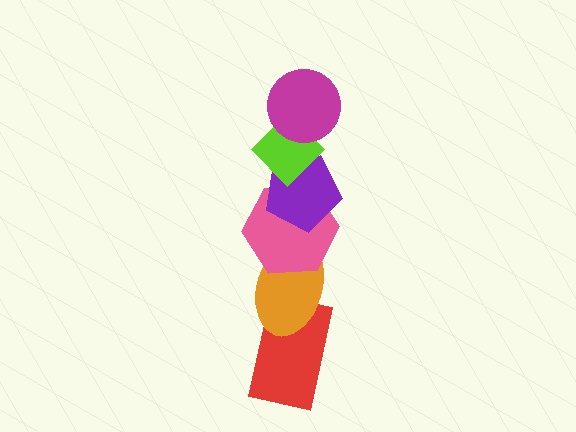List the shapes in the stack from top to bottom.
From top to bottom: the magenta circle, the lime diamond, the purple pentagon, the pink hexagon, the orange ellipse, the red rectangle.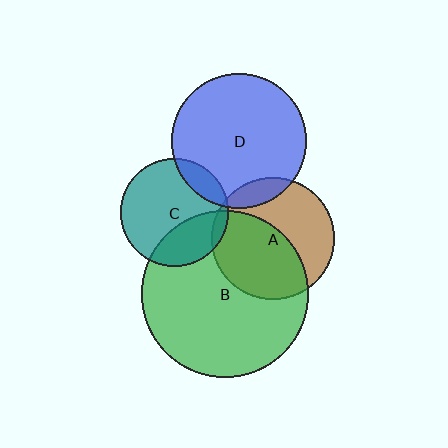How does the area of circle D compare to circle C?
Approximately 1.6 times.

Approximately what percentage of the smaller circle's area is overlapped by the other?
Approximately 15%.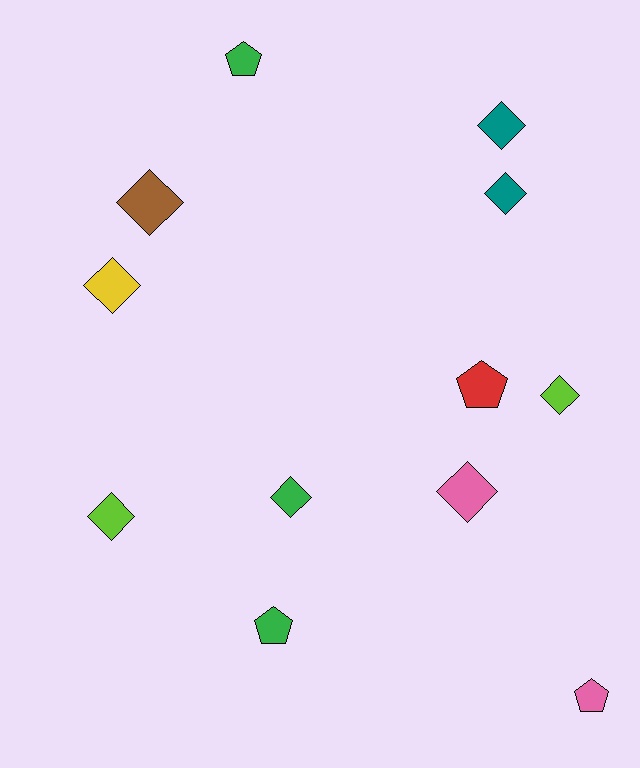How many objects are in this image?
There are 12 objects.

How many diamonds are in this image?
There are 8 diamonds.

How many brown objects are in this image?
There is 1 brown object.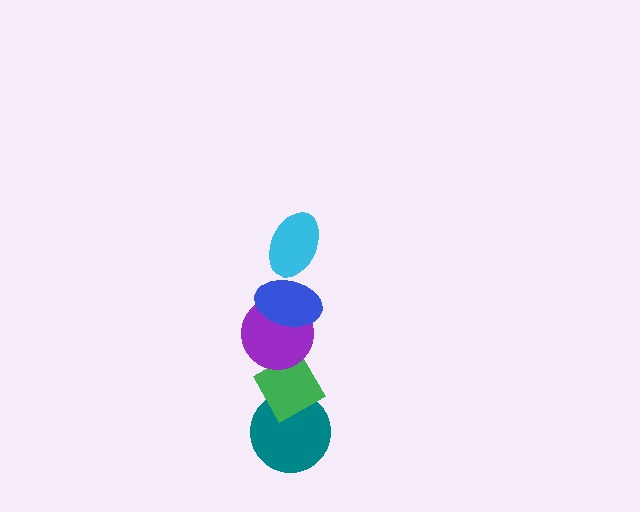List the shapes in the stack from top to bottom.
From top to bottom: the cyan ellipse, the blue ellipse, the purple circle, the green diamond, the teal circle.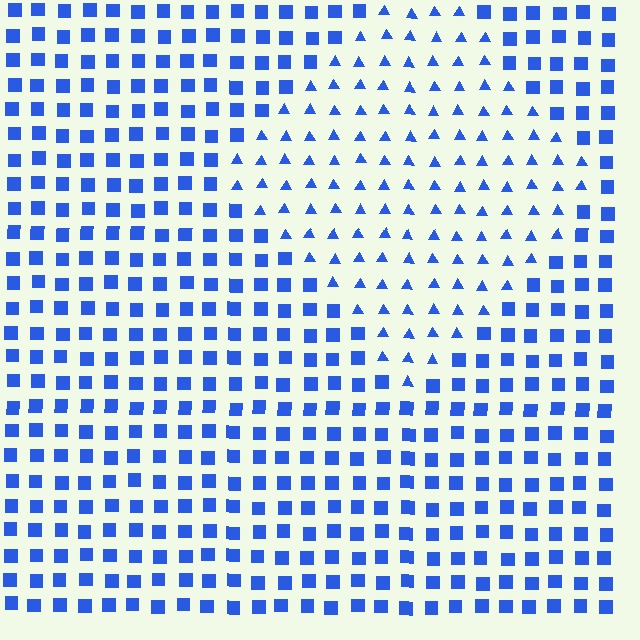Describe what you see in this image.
The image is filled with small blue elements arranged in a uniform grid. A diamond-shaped region contains triangles, while the surrounding area contains squares. The boundary is defined purely by the change in element shape.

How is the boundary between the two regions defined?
The boundary is defined by a change in element shape: triangles inside vs. squares outside. All elements share the same color and spacing.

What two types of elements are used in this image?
The image uses triangles inside the diamond region and squares outside it.